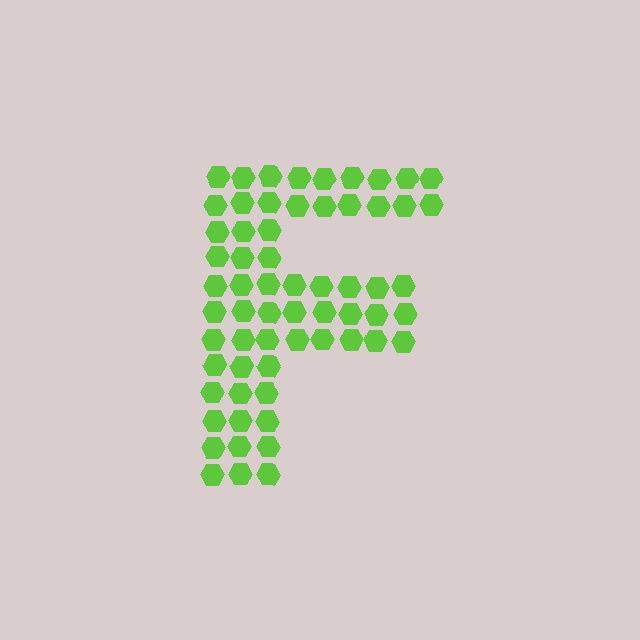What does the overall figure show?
The overall figure shows the letter F.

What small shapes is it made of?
It is made of small hexagons.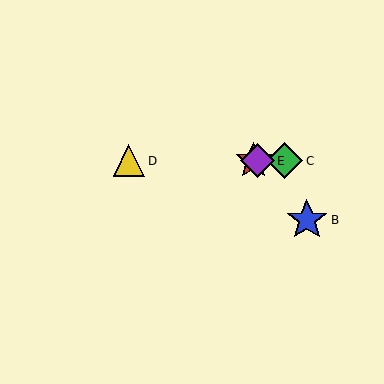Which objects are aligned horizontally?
Objects A, C, D, E are aligned horizontally.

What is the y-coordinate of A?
Object A is at y≈161.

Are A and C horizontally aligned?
Yes, both are at y≈161.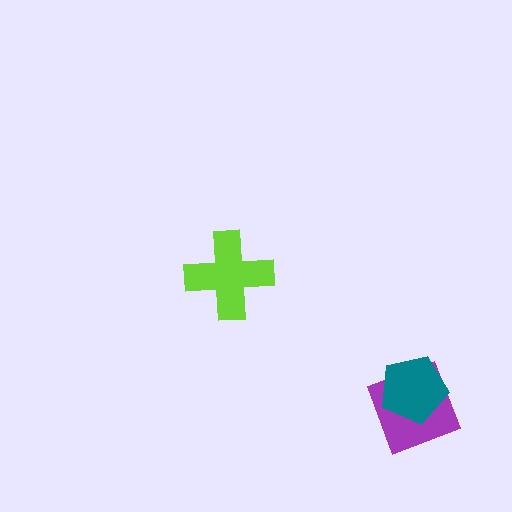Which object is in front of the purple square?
The teal pentagon is in front of the purple square.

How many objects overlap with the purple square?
1 object overlaps with the purple square.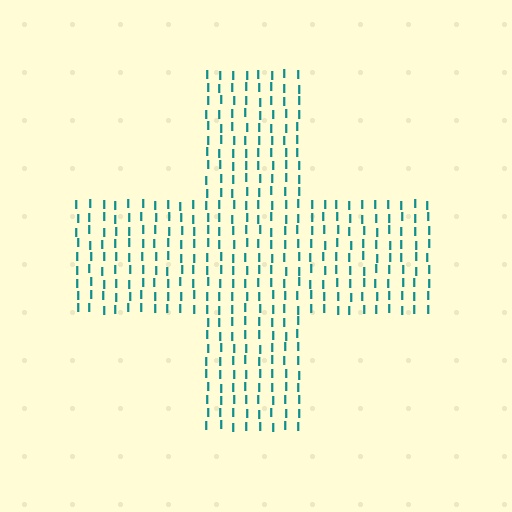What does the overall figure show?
The overall figure shows a cross.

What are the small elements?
The small elements are letter I's.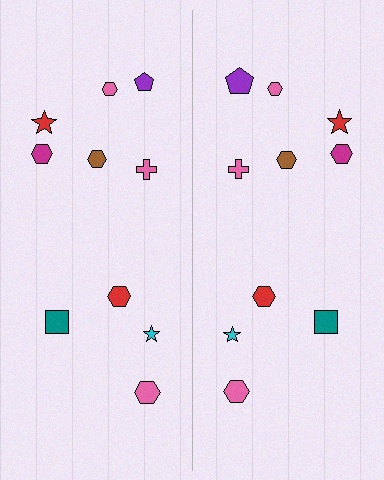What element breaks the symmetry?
The purple pentagon on the right side has a different size than its mirror counterpart.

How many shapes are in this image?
There are 20 shapes in this image.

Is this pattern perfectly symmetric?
No, the pattern is not perfectly symmetric. The purple pentagon on the right side has a different size than its mirror counterpart.